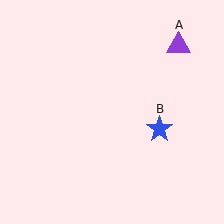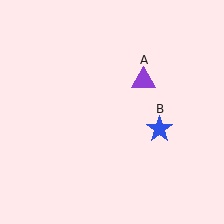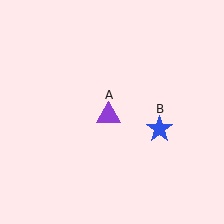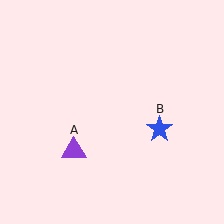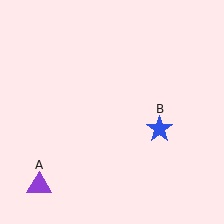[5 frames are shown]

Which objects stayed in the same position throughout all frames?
Blue star (object B) remained stationary.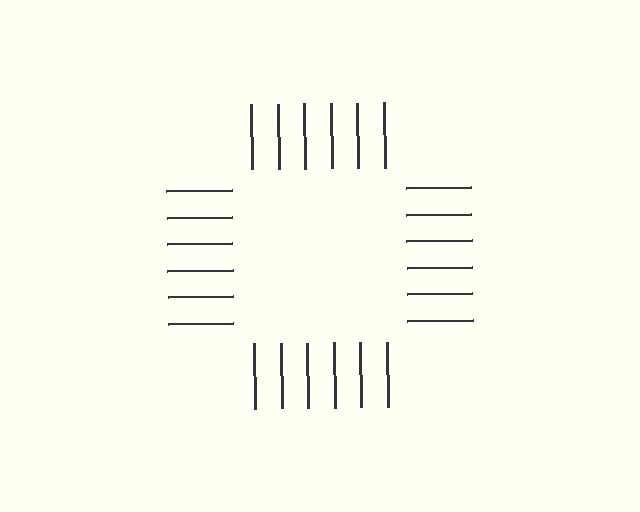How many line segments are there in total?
24 — 6 along each of the 4 edges.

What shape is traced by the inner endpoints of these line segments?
An illusory square — the line segments terminate on its edges but no continuous stroke is drawn.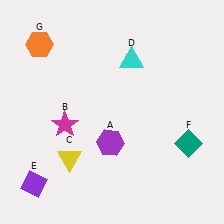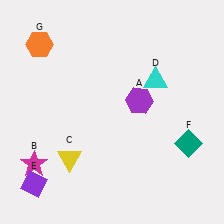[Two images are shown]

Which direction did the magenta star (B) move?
The magenta star (B) moved down.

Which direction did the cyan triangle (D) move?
The cyan triangle (D) moved right.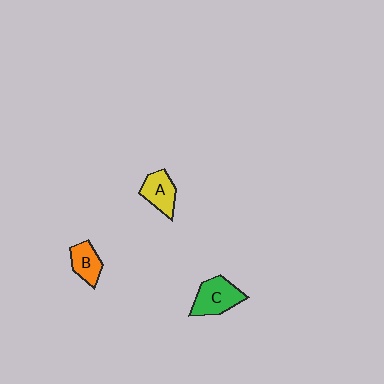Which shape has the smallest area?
Shape B (orange).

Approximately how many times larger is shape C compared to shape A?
Approximately 1.3 times.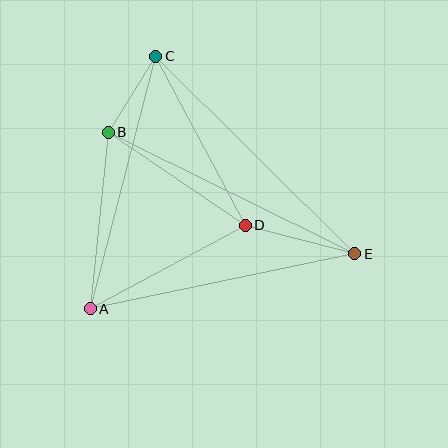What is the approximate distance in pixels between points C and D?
The distance between C and D is approximately 191 pixels.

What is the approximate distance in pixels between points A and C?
The distance between A and C is approximately 261 pixels.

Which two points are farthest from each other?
Points C and E are farthest from each other.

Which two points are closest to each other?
Points B and C are closest to each other.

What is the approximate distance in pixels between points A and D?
The distance between A and D is approximately 176 pixels.